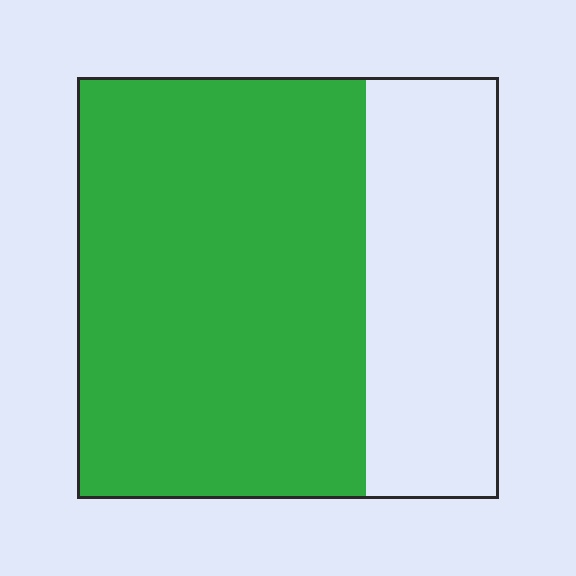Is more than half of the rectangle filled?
Yes.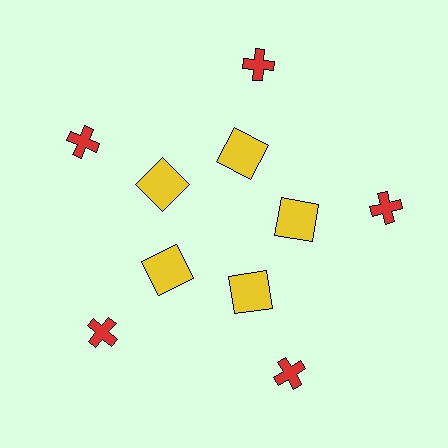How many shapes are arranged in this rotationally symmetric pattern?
There are 10 shapes, arranged in 5 groups of 2.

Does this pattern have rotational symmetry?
Yes, this pattern has 5-fold rotational symmetry. It looks the same after rotating 72 degrees around the center.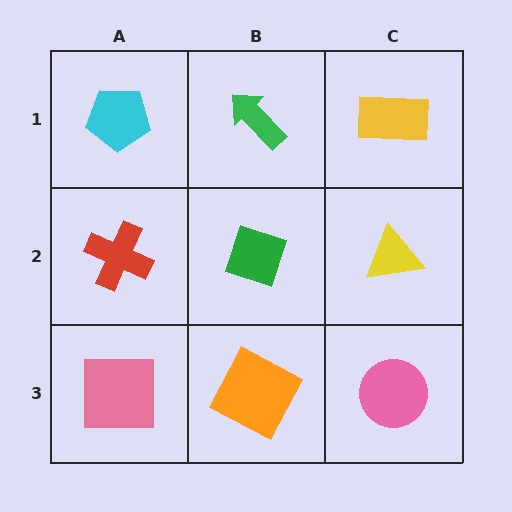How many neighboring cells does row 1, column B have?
3.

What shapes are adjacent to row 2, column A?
A cyan pentagon (row 1, column A), a pink square (row 3, column A), a green diamond (row 2, column B).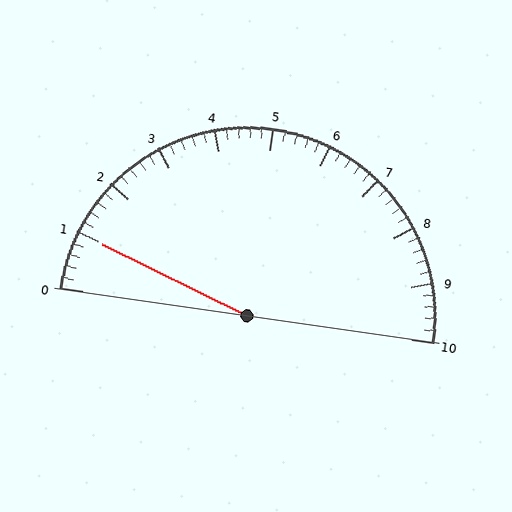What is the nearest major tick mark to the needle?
The nearest major tick mark is 1.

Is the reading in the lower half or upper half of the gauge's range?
The reading is in the lower half of the range (0 to 10).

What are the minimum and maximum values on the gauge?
The gauge ranges from 0 to 10.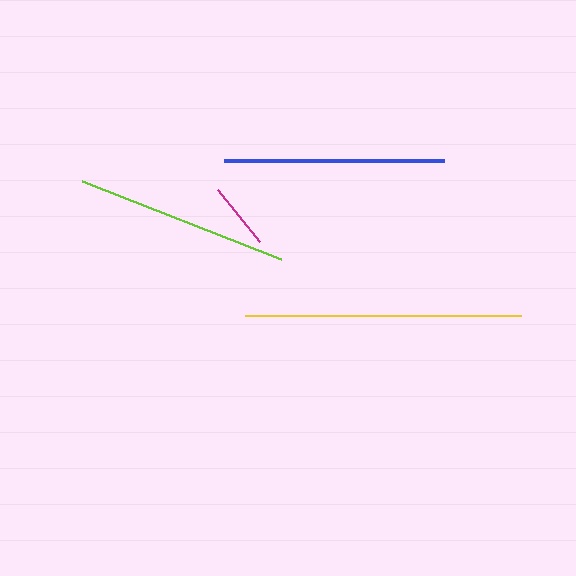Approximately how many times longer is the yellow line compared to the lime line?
The yellow line is approximately 1.3 times the length of the lime line.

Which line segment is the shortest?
The magenta line is the shortest at approximately 67 pixels.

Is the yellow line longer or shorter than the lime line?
The yellow line is longer than the lime line.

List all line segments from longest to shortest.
From longest to shortest: yellow, blue, lime, magenta.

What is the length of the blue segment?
The blue segment is approximately 219 pixels long.